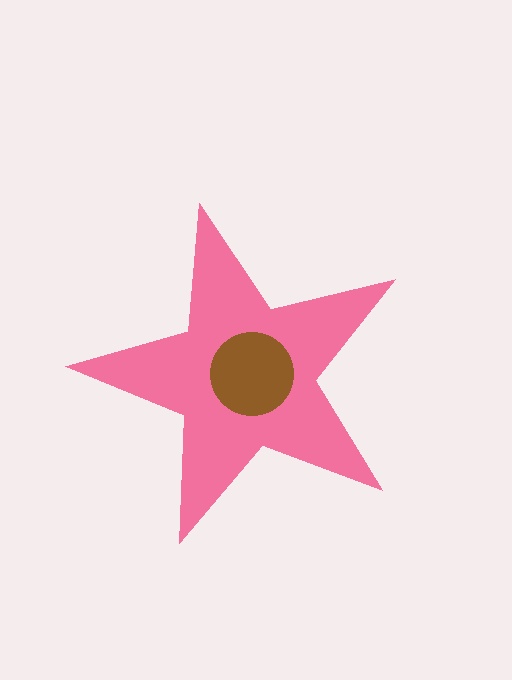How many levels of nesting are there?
2.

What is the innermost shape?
The brown circle.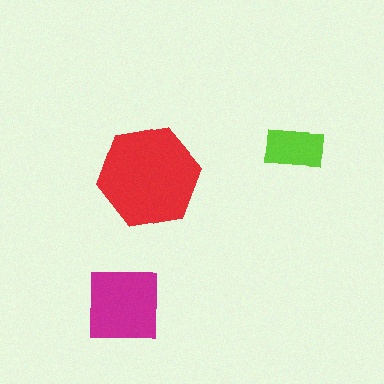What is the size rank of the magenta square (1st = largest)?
2nd.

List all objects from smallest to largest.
The lime rectangle, the magenta square, the red hexagon.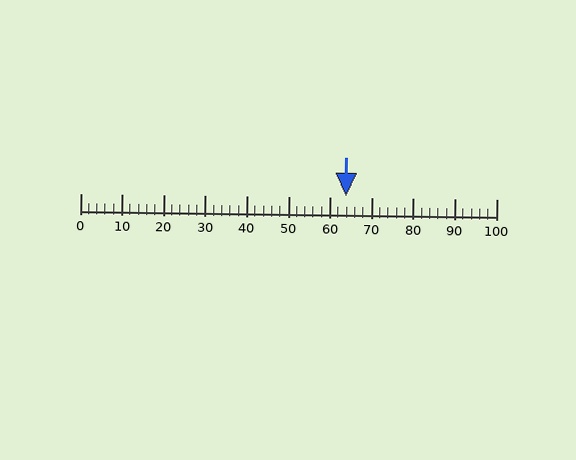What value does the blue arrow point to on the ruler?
The blue arrow points to approximately 64.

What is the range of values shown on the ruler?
The ruler shows values from 0 to 100.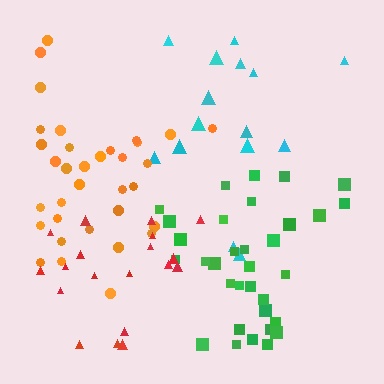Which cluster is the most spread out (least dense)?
Cyan.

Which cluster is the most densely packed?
Orange.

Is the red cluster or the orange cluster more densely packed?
Orange.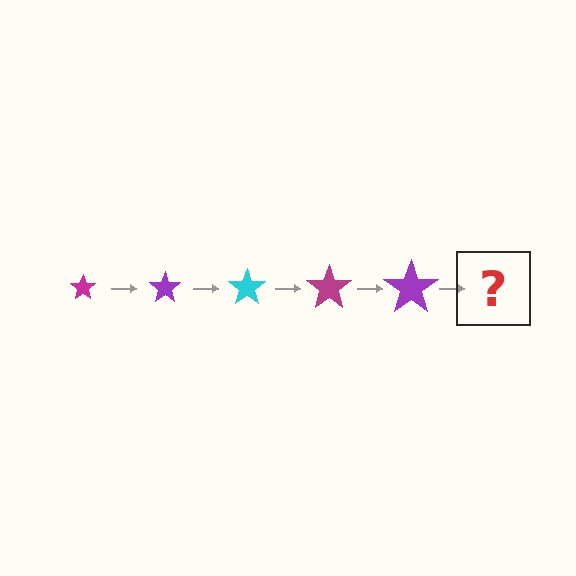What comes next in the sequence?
The next element should be a cyan star, larger than the previous one.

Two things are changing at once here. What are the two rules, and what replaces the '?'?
The two rules are that the star grows larger each step and the color cycles through magenta, purple, and cyan. The '?' should be a cyan star, larger than the previous one.